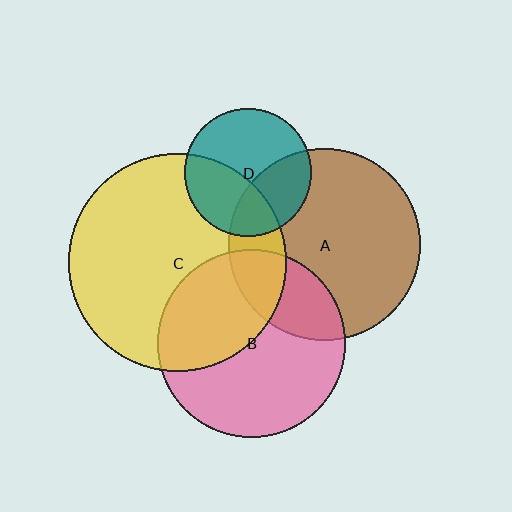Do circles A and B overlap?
Yes.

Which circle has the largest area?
Circle C (yellow).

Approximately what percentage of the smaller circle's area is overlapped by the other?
Approximately 25%.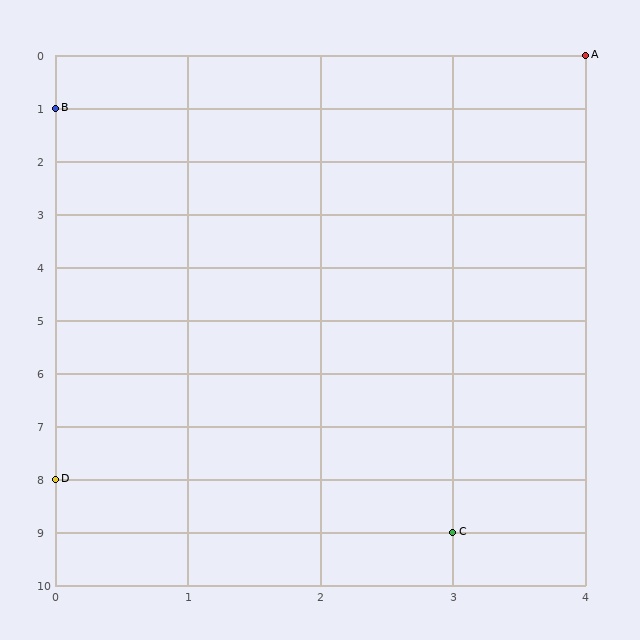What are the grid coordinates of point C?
Point C is at grid coordinates (3, 9).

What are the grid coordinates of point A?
Point A is at grid coordinates (4, 0).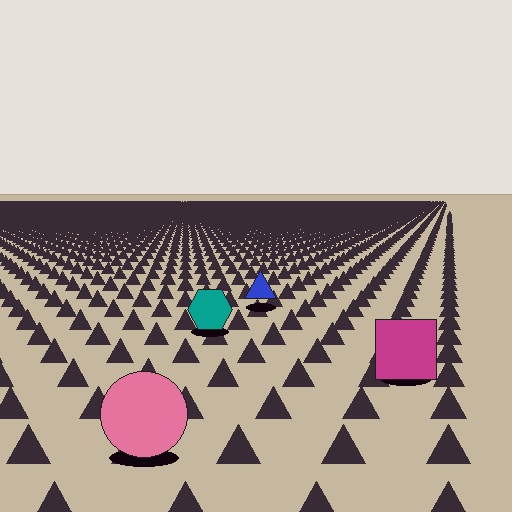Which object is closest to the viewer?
The pink circle is closest. The texture marks near it are larger and more spread out.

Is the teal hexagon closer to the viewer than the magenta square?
No. The magenta square is closer — you can tell from the texture gradient: the ground texture is coarser near it.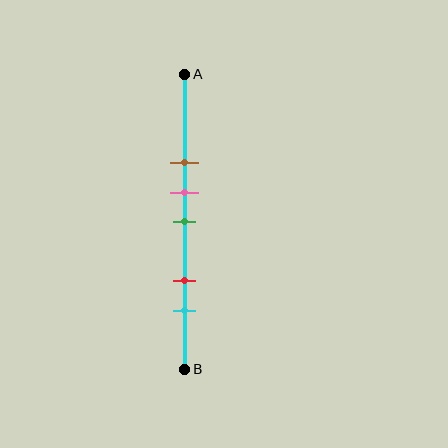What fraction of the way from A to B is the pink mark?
The pink mark is approximately 40% (0.4) of the way from A to B.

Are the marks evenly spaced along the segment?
No, the marks are not evenly spaced.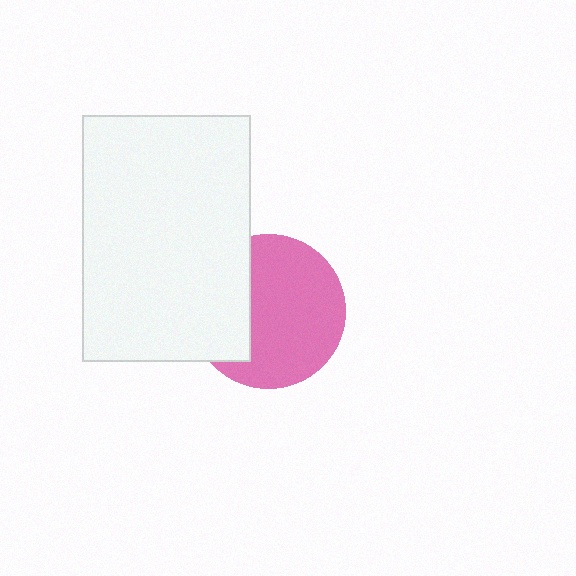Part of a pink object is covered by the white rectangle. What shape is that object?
It is a circle.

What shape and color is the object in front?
The object in front is a white rectangle.